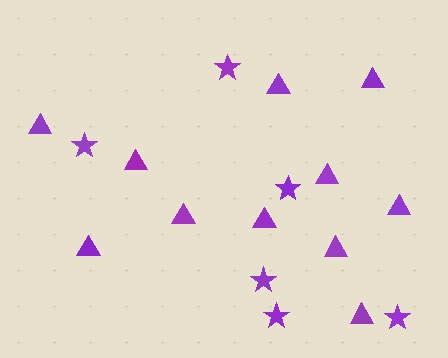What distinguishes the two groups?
There are 2 groups: one group of triangles (11) and one group of stars (6).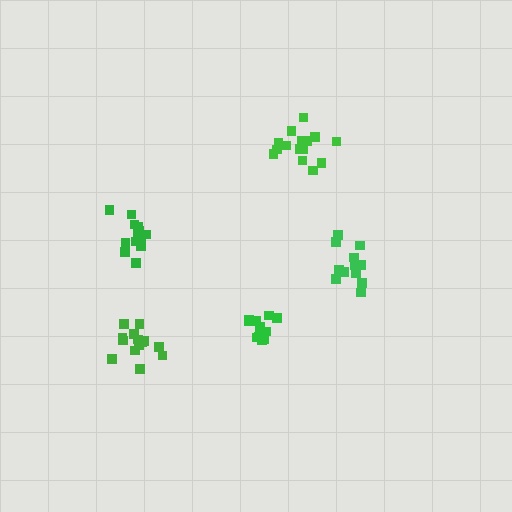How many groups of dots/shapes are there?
There are 5 groups.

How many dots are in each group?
Group 1: 13 dots, Group 2: 15 dots, Group 3: 11 dots, Group 4: 14 dots, Group 5: 12 dots (65 total).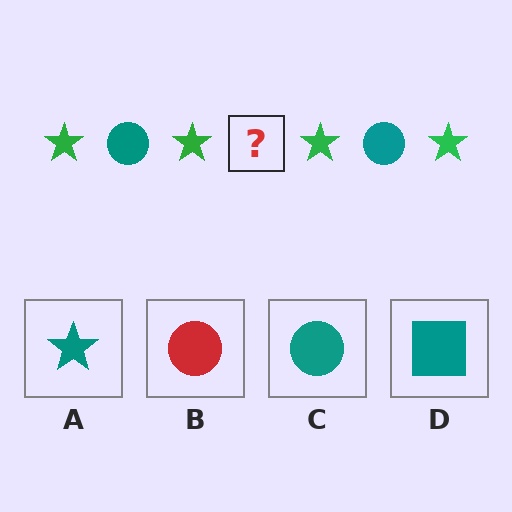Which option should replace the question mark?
Option C.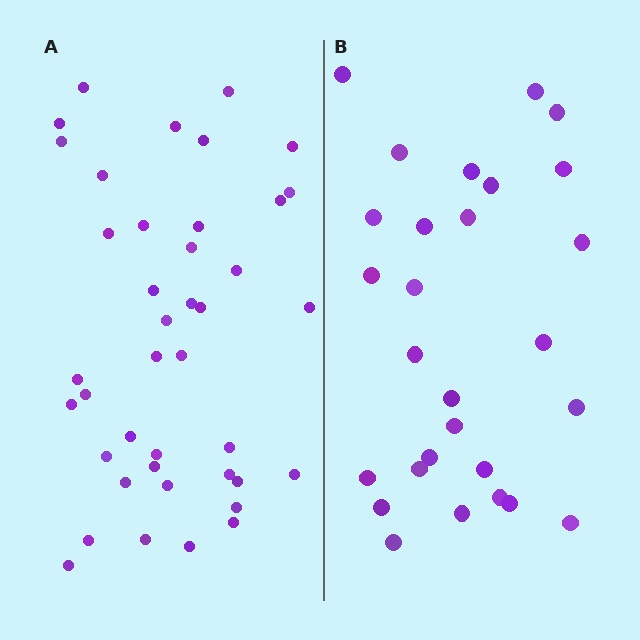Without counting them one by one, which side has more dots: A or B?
Region A (the left region) has more dots.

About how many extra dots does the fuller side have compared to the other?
Region A has approximately 15 more dots than region B.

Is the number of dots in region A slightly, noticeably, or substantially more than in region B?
Region A has substantially more. The ratio is roughly 1.5 to 1.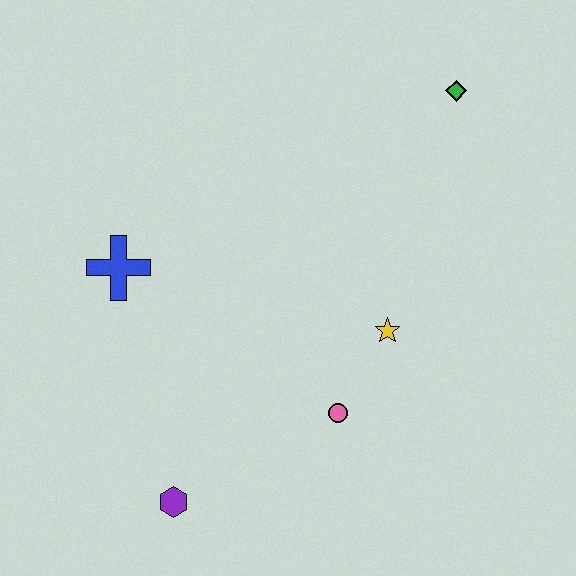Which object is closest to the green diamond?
The yellow star is closest to the green diamond.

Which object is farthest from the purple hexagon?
The green diamond is farthest from the purple hexagon.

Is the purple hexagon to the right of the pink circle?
No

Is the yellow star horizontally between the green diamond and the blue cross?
Yes